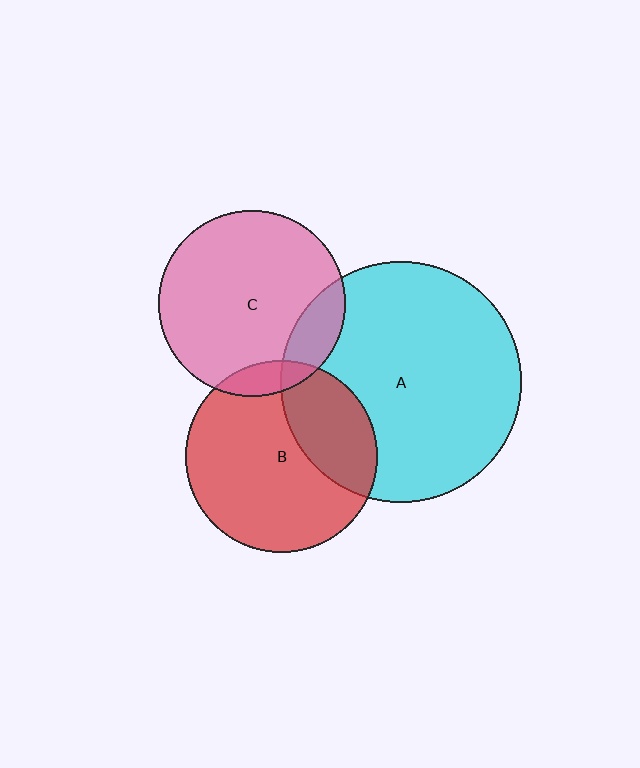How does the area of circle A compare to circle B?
Approximately 1.6 times.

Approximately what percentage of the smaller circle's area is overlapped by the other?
Approximately 10%.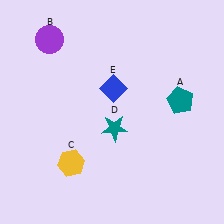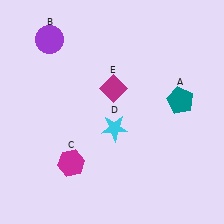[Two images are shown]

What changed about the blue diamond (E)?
In Image 1, E is blue. In Image 2, it changed to magenta.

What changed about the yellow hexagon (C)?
In Image 1, C is yellow. In Image 2, it changed to magenta.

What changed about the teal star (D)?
In Image 1, D is teal. In Image 2, it changed to cyan.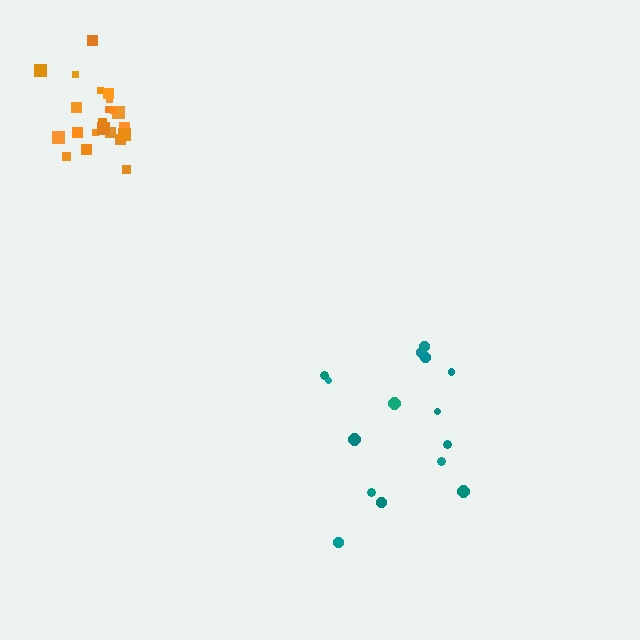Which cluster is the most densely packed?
Orange.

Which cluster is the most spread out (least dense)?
Teal.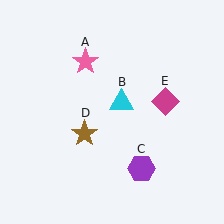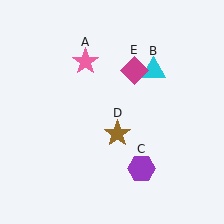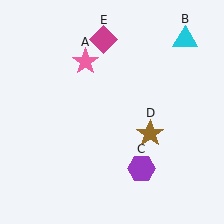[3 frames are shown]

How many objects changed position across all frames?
3 objects changed position: cyan triangle (object B), brown star (object D), magenta diamond (object E).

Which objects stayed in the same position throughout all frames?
Pink star (object A) and purple hexagon (object C) remained stationary.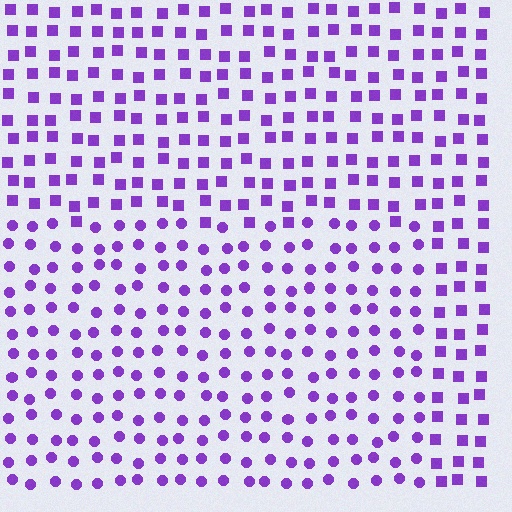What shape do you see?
I see a rectangle.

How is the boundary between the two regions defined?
The boundary is defined by a change in element shape: circles inside vs. squares outside. All elements share the same color and spacing.